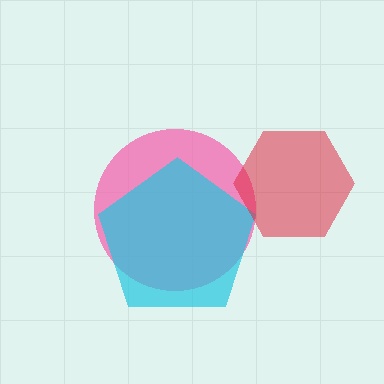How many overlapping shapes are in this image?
There are 3 overlapping shapes in the image.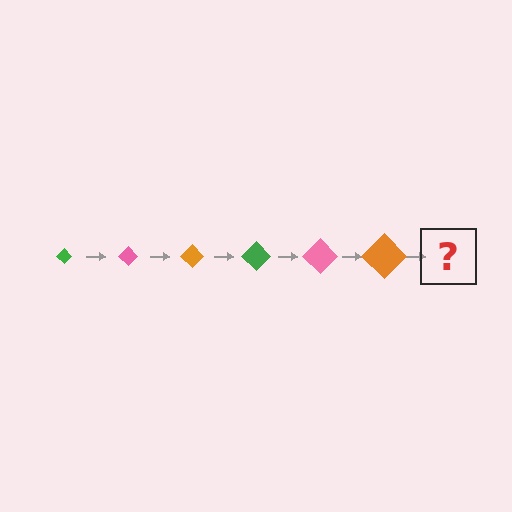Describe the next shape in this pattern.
It should be a green diamond, larger than the previous one.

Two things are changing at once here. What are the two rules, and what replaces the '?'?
The two rules are that the diamond grows larger each step and the color cycles through green, pink, and orange. The '?' should be a green diamond, larger than the previous one.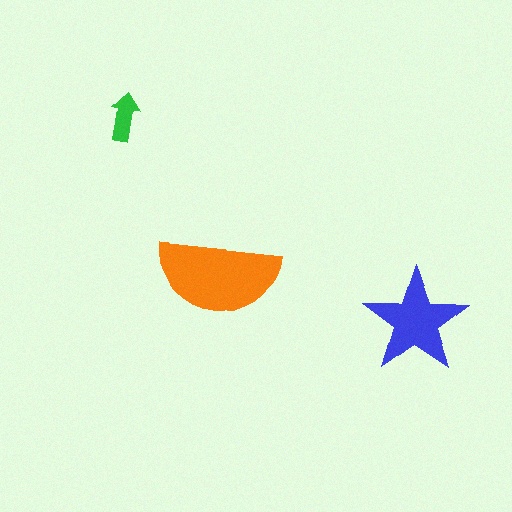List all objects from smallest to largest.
The green arrow, the blue star, the orange semicircle.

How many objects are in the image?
There are 3 objects in the image.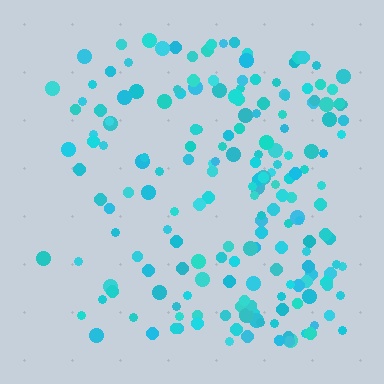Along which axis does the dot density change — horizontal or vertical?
Horizontal.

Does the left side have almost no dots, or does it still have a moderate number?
Still a moderate number, just noticeably fewer than the right.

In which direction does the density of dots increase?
From left to right, with the right side densest.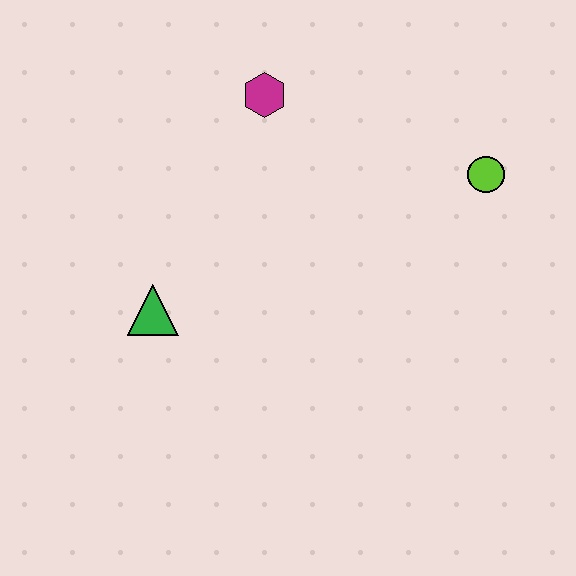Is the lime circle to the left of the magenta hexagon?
No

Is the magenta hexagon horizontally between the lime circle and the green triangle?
Yes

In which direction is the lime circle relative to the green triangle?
The lime circle is to the right of the green triangle.